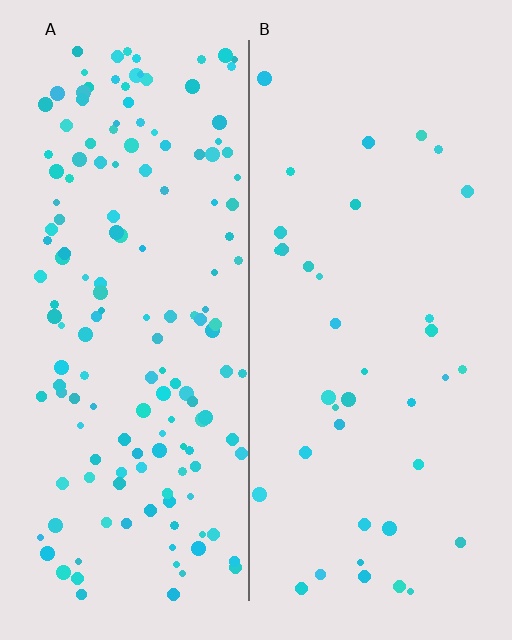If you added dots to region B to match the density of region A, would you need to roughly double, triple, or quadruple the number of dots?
Approximately quadruple.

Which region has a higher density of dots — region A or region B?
A (the left).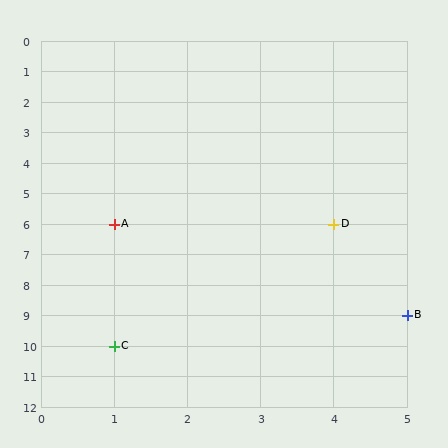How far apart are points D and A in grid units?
Points D and A are 3 columns apart.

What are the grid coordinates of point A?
Point A is at grid coordinates (1, 6).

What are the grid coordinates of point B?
Point B is at grid coordinates (5, 9).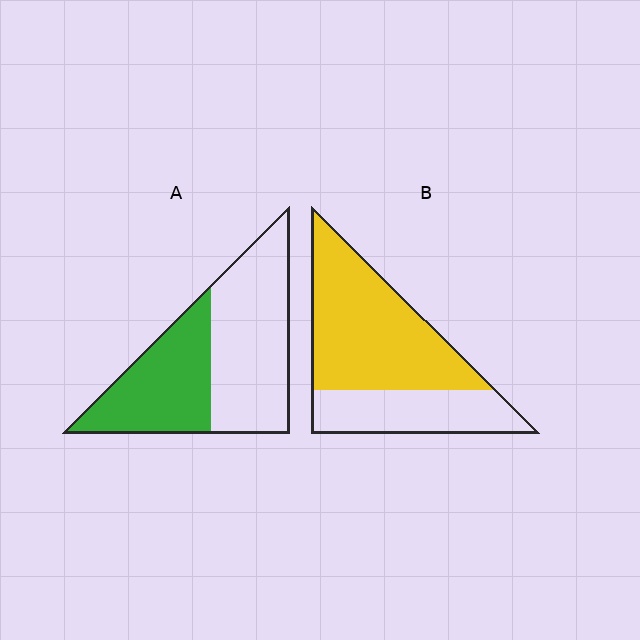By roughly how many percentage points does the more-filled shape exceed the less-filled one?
By roughly 20 percentage points (B over A).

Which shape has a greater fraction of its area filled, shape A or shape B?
Shape B.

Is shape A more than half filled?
No.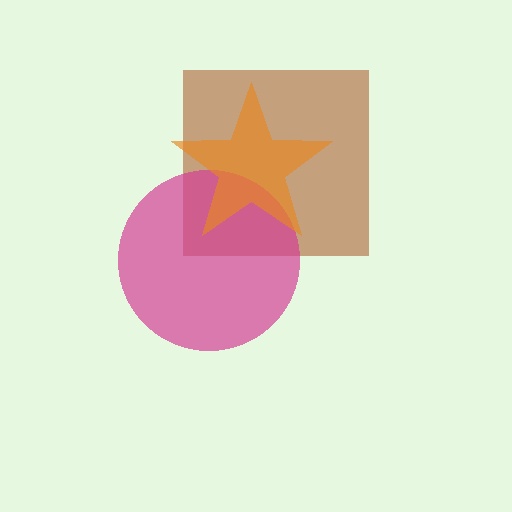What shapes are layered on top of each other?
The layered shapes are: a brown square, a magenta circle, an orange star.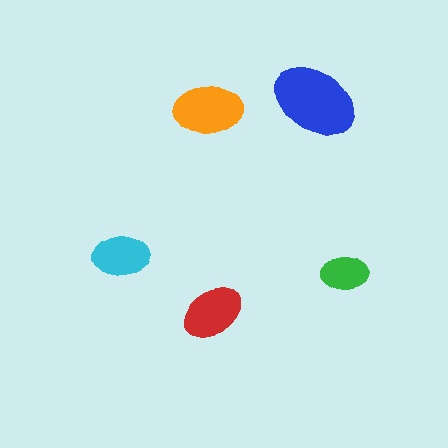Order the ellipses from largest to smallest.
the blue one, the orange one, the red one, the cyan one, the green one.